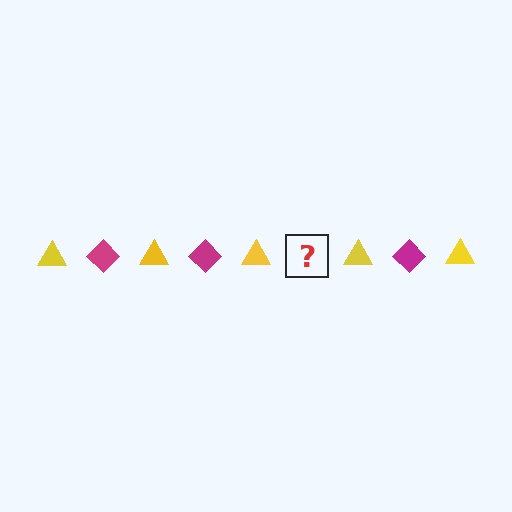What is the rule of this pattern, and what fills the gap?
The rule is that the pattern alternates between yellow triangle and magenta diamond. The gap should be filled with a magenta diamond.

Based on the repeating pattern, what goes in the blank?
The blank should be a magenta diamond.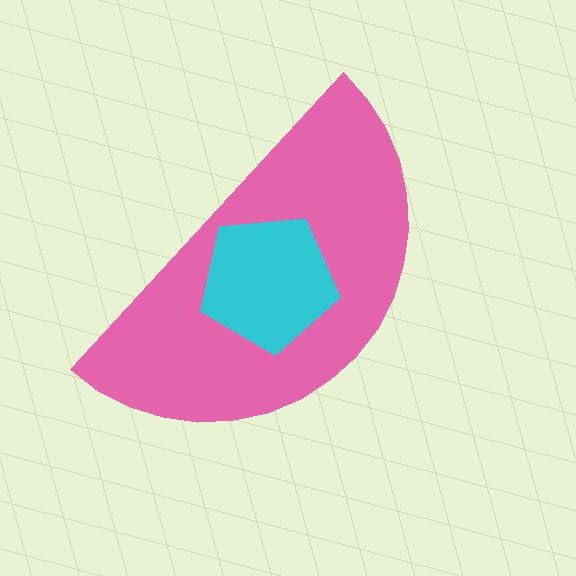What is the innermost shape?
The cyan pentagon.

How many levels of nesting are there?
2.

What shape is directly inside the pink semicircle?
The cyan pentagon.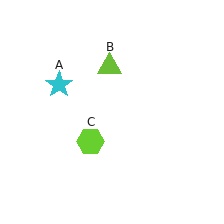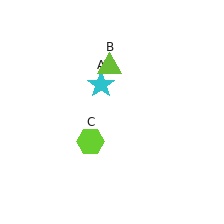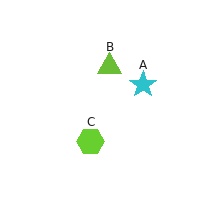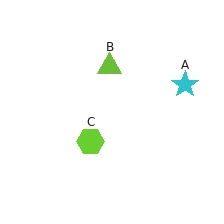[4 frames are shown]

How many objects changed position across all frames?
1 object changed position: cyan star (object A).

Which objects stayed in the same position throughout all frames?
Lime triangle (object B) and lime hexagon (object C) remained stationary.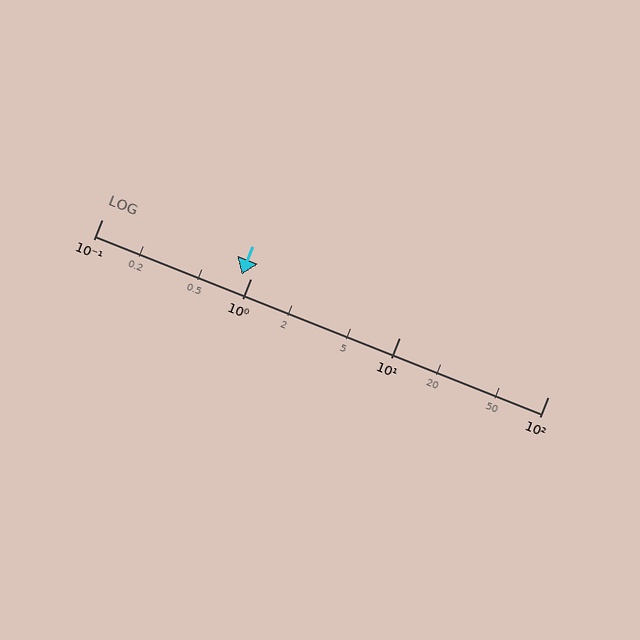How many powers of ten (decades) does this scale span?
The scale spans 3 decades, from 0.1 to 100.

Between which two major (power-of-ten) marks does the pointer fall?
The pointer is between 0.1 and 1.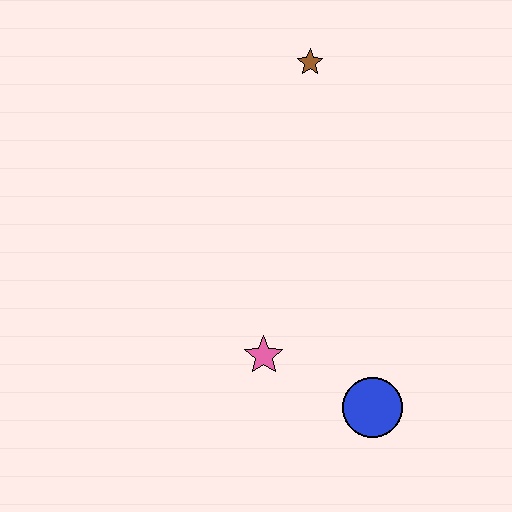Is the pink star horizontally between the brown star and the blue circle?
No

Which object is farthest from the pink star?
The brown star is farthest from the pink star.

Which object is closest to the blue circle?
The pink star is closest to the blue circle.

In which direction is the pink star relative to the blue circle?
The pink star is to the left of the blue circle.